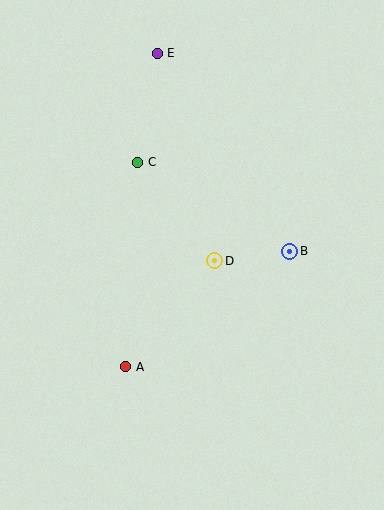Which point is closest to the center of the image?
Point D at (215, 261) is closest to the center.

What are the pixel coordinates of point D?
Point D is at (215, 261).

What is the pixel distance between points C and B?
The distance between C and B is 176 pixels.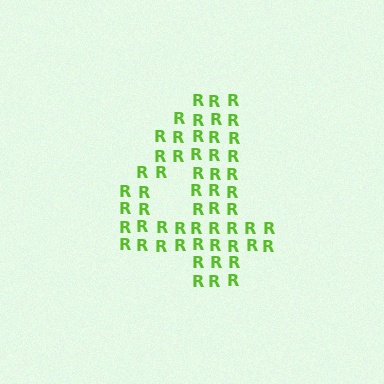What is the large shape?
The large shape is the digit 4.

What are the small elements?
The small elements are letter R's.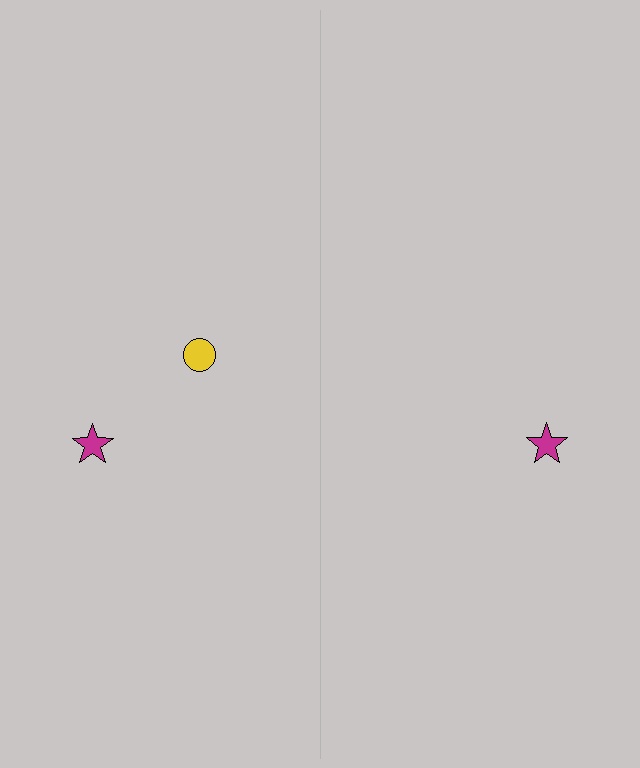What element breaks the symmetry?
A yellow circle is missing from the right side.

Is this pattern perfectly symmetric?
No, the pattern is not perfectly symmetric. A yellow circle is missing from the right side.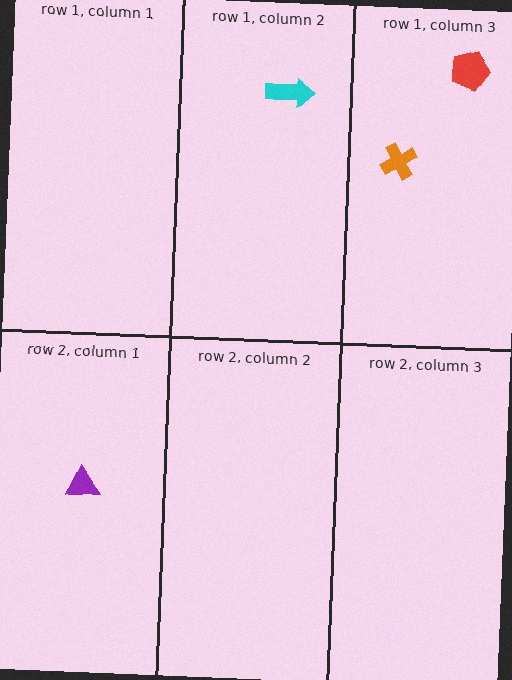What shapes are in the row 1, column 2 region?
The cyan arrow.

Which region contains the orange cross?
The row 1, column 3 region.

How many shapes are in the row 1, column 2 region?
1.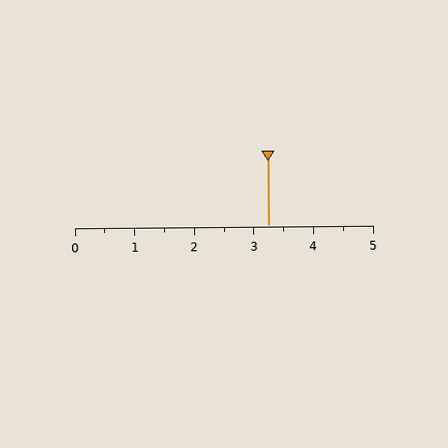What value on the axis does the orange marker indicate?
The marker indicates approximately 3.2.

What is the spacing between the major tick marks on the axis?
The major ticks are spaced 1 apart.